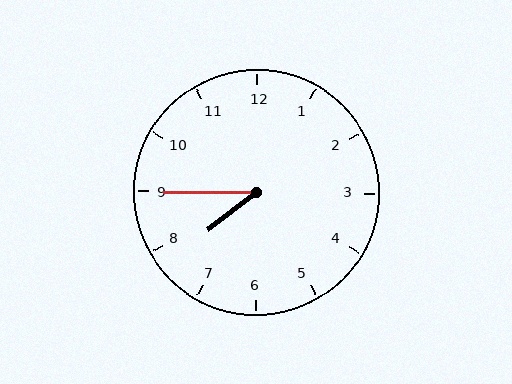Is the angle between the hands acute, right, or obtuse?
It is acute.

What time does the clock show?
7:45.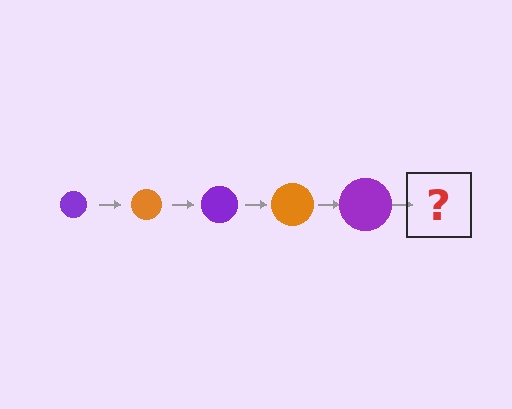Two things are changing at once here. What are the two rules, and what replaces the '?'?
The two rules are that the circle grows larger each step and the color cycles through purple and orange. The '?' should be an orange circle, larger than the previous one.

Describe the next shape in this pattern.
It should be an orange circle, larger than the previous one.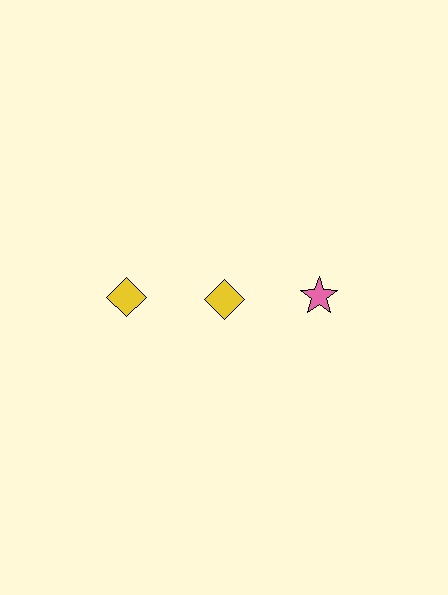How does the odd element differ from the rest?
It differs in both color (pink instead of yellow) and shape (star instead of diamond).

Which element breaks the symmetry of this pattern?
The pink star in the top row, center column breaks the symmetry. All other shapes are yellow diamonds.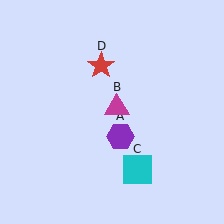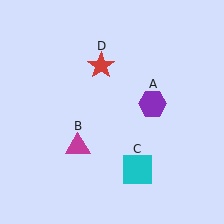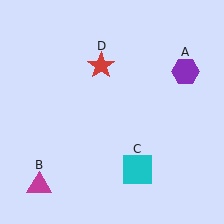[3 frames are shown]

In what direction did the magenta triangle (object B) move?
The magenta triangle (object B) moved down and to the left.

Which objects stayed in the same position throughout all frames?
Cyan square (object C) and red star (object D) remained stationary.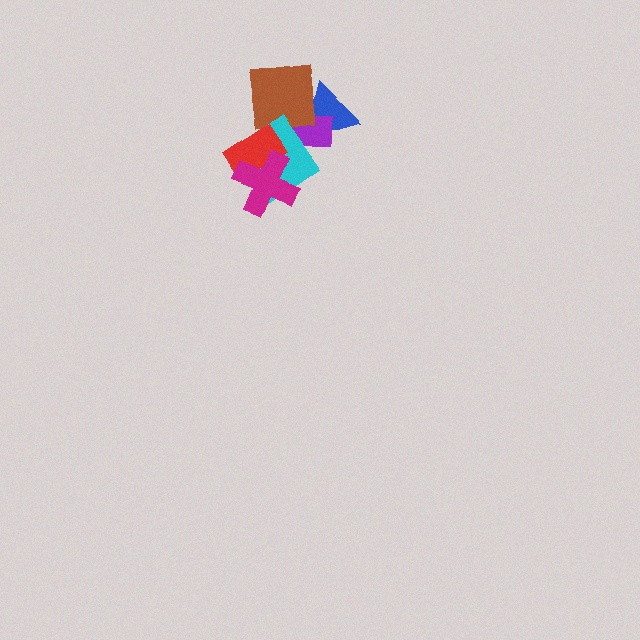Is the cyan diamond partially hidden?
Yes, it is partially covered by another shape.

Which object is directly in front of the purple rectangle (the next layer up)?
The brown square is directly in front of the purple rectangle.